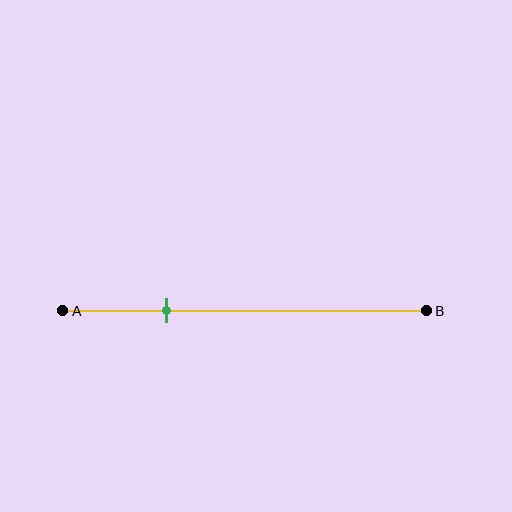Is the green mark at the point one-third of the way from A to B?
No, the mark is at about 30% from A, not at the 33% one-third point.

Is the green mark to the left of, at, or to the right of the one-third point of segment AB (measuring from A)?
The green mark is to the left of the one-third point of segment AB.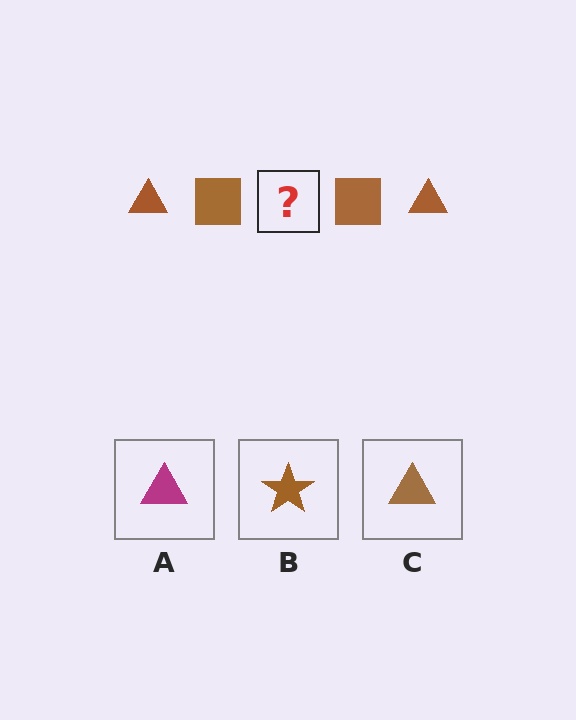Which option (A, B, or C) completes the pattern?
C.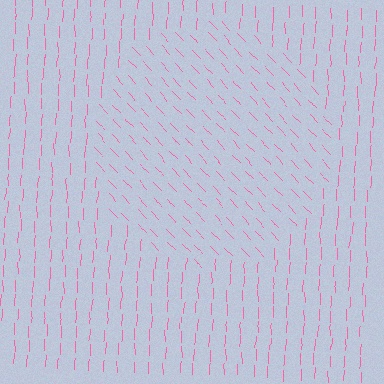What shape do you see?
I see a circle.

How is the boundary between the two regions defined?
The boundary is defined purely by a change in line orientation (approximately 45 degrees difference). All lines are the same color and thickness.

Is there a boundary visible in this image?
Yes, there is a texture boundary formed by a change in line orientation.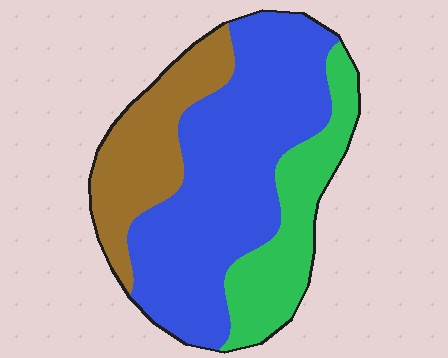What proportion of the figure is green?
Green takes up less than a quarter of the figure.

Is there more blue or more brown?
Blue.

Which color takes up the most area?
Blue, at roughly 55%.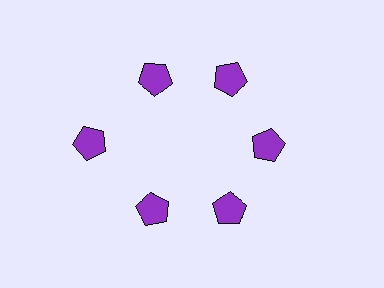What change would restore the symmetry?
The symmetry would be restored by moving it inward, back onto the ring so that all 6 pentagons sit at equal angles and equal distance from the center.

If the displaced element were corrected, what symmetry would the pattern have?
It would have 6-fold rotational symmetry — the pattern would map onto itself every 60 degrees.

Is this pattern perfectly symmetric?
No. The 6 purple pentagons are arranged in a ring, but one element near the 9 o'clock position is pushed outward from the center, breaking the 6-fold rotational symmetry.